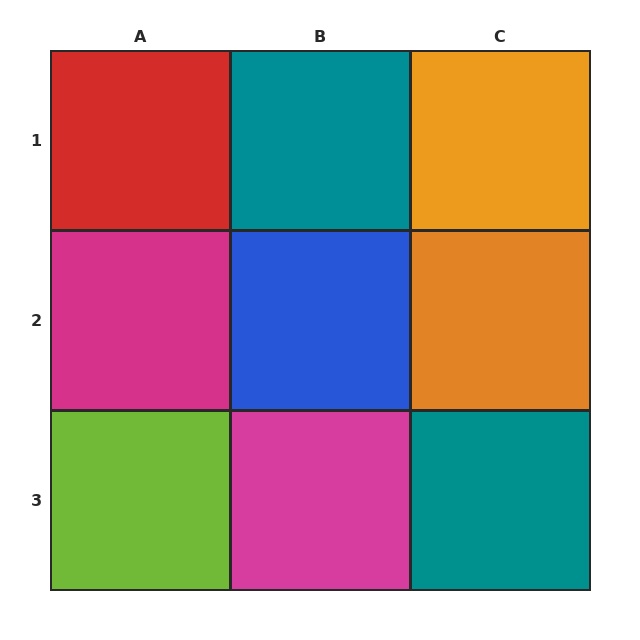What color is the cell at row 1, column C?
Orange.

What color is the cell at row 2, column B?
Blue.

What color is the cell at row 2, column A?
Magenta.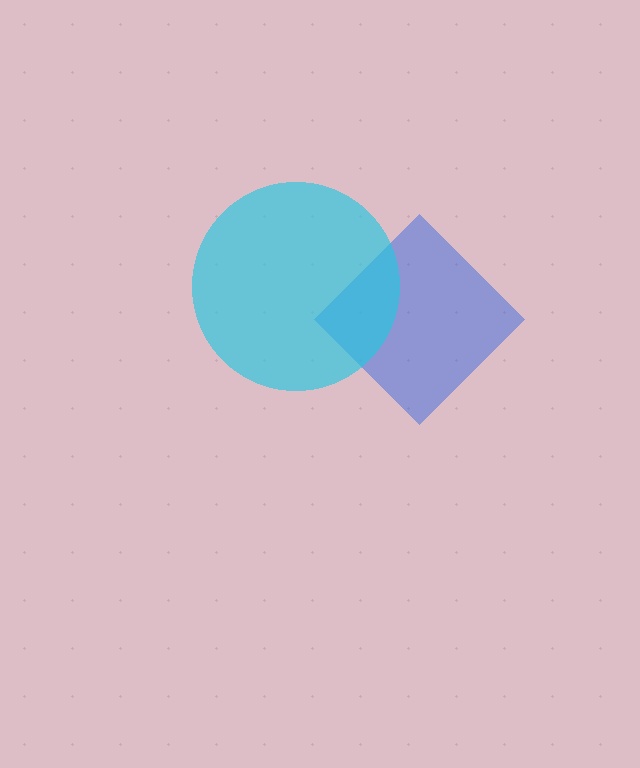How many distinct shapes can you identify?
There are 2 distinct shapes: a blue diamond, a cyan circle.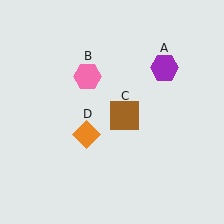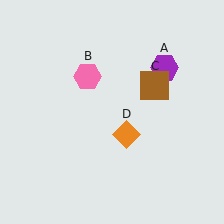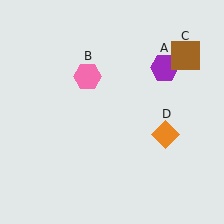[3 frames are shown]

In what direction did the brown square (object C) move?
The brown square (object C) moved up and to the right.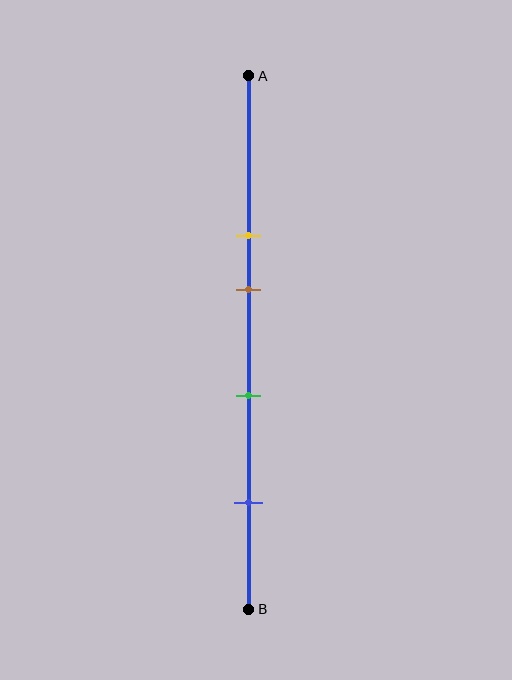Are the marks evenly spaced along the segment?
No, the marks are not evenly spaced.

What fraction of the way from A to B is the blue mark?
The blue mark is approximately 80% (0.8) of the way from A to B.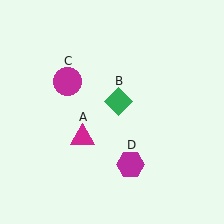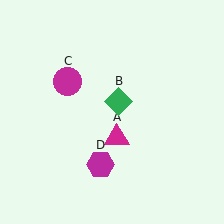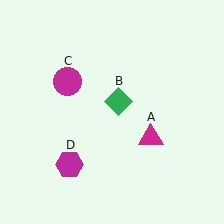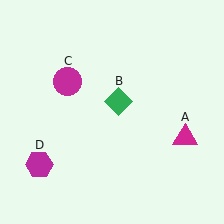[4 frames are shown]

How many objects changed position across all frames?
2 objects changed position: magenta triangle (object A), magenta hexagon (object D).